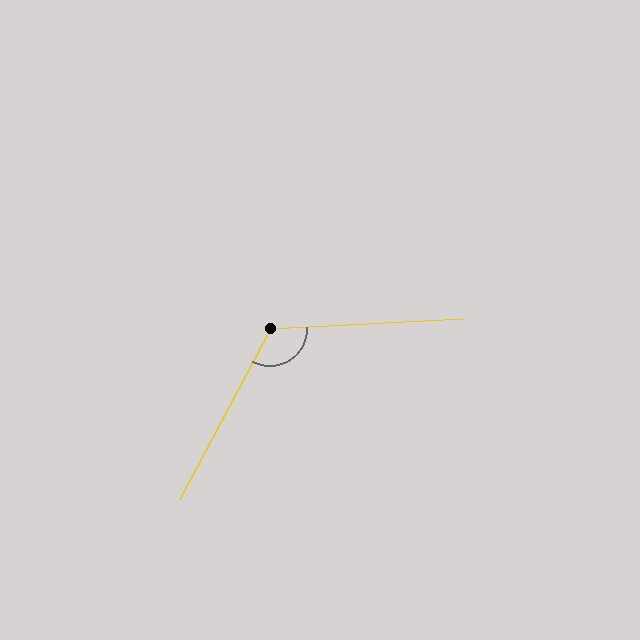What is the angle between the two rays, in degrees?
Approximately 121 degrees.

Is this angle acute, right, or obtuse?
It is obtuse.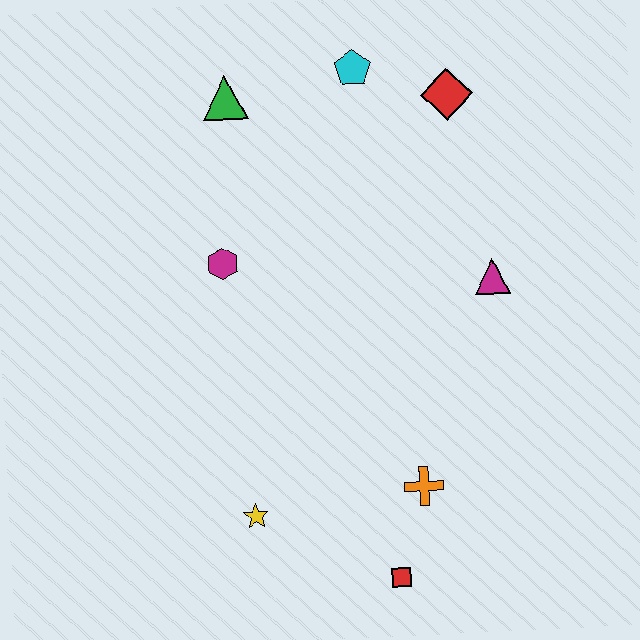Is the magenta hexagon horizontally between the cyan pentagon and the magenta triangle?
No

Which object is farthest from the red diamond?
The red square is farthest from the red diamond.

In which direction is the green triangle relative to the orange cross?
The green triangle is above the orange cross.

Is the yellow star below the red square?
No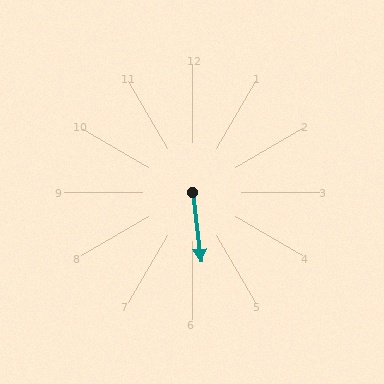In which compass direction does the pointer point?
South.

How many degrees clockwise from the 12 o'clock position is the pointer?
Approximately 173 degrees.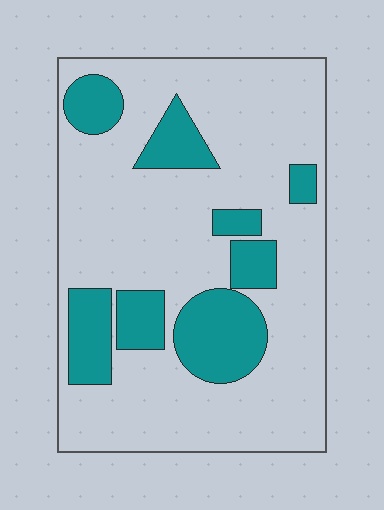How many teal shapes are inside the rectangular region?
8.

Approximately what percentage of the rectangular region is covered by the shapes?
Approximately 25%.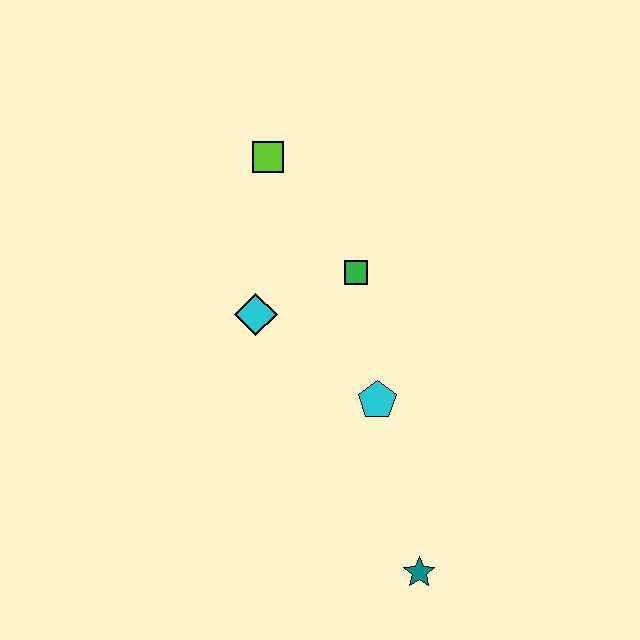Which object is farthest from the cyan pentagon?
The lime square is farthest from the cyan pentagon.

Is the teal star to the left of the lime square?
No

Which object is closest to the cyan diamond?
The green square is closest to the cyan diamond.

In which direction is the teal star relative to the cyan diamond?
The teal star is below the cyan diamond.